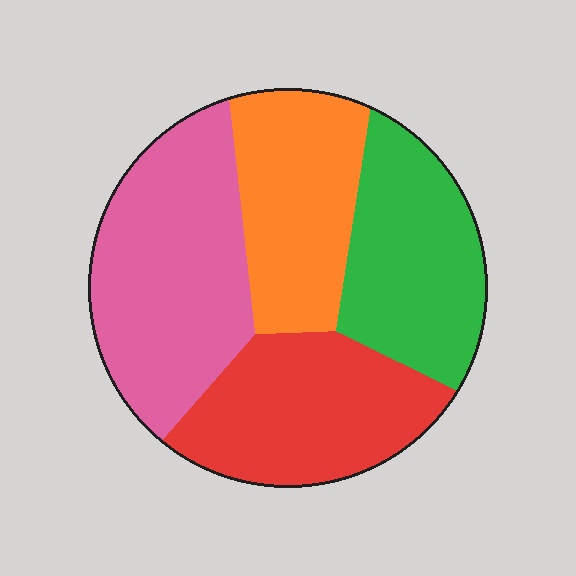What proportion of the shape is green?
Green takes up about one quarter (1/4) of the shape.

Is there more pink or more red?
Pink.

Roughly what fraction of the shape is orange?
Orange takes up about one fifth (1/5) of the shape.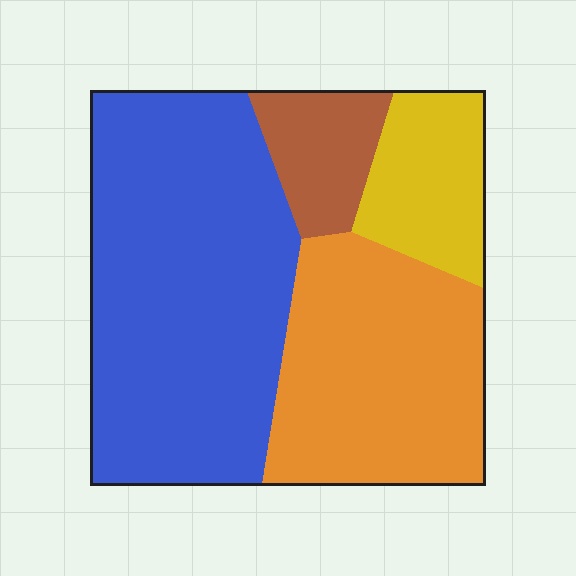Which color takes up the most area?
Blue, at roughly 50%.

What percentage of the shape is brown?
Brown covers about 10% of the shape.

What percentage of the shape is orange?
Orange covers about 30% of the shape.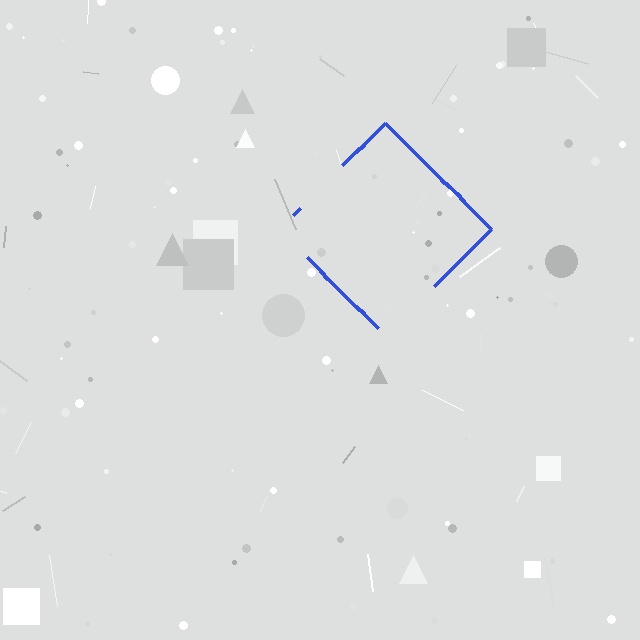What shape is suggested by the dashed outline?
The dashed outline suggests a diamond.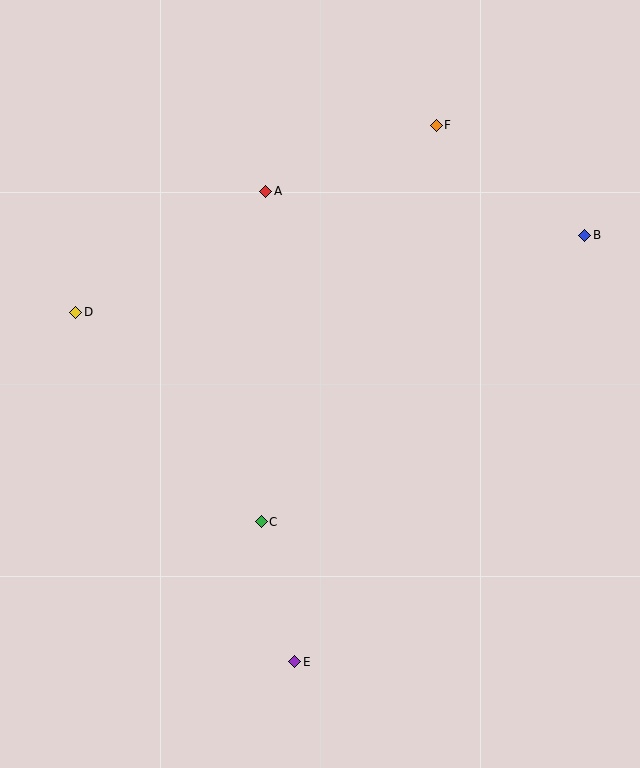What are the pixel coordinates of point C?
Point C is at (261, 522).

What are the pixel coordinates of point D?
Point D is at (76, 312).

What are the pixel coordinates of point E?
Point E is at (295, 662).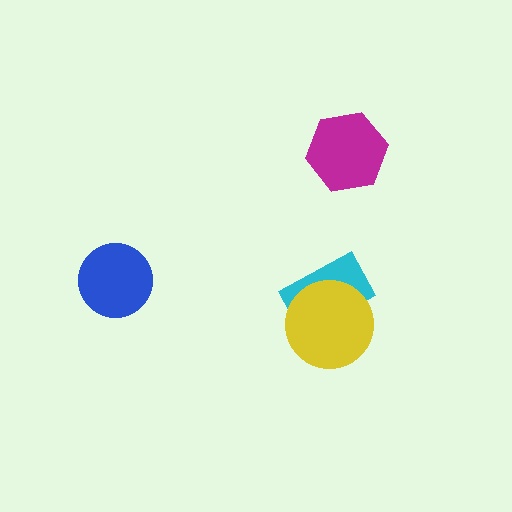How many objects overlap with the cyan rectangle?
1 object overlaps with the cyan rectangle.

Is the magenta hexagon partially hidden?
No, no other shape covers it.